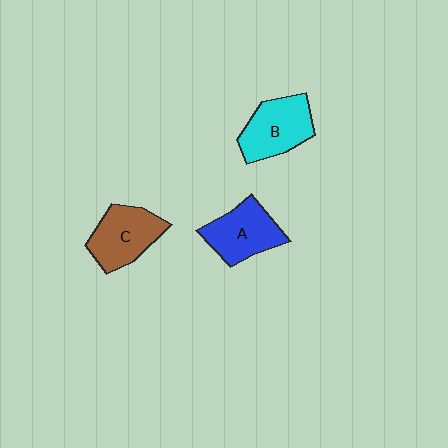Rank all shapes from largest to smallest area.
From largest to smallest: B (cyan), C (brown), A (blue).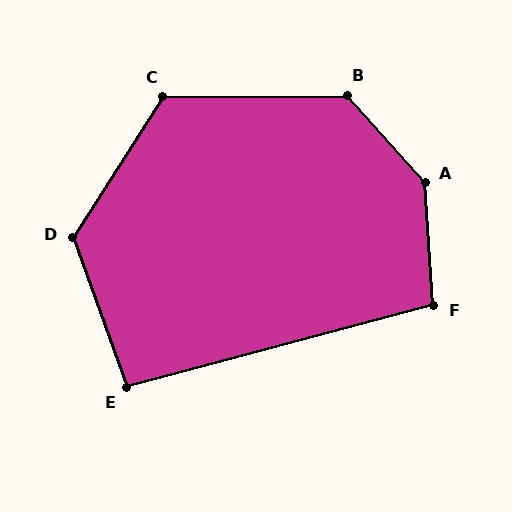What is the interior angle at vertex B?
Approximately 132 degrees (obtuse).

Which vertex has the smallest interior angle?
E, at approximately 95 degrees.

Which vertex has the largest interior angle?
A, at approximately 142 degrees.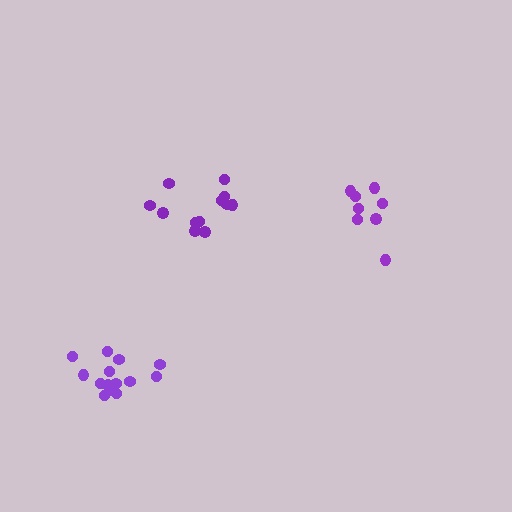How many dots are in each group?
Group 1: 14 dots, Group 2: 8 dots, Group 3: 12 dots (34 total).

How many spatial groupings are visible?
There are 3 spatial groupings.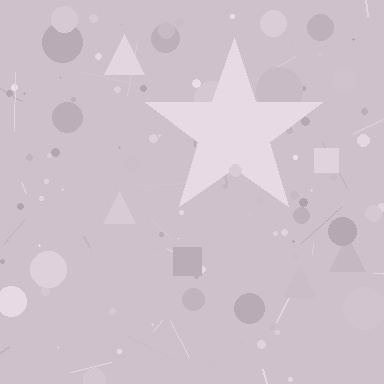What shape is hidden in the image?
A star is hidden in the image.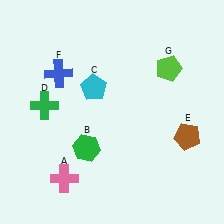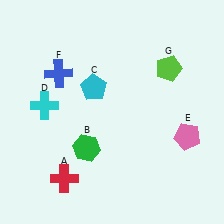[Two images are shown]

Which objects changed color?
A changed from pink to red. D changed from green to cyan. E changed from brown to pink.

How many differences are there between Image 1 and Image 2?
There are 3 differences between the two images.